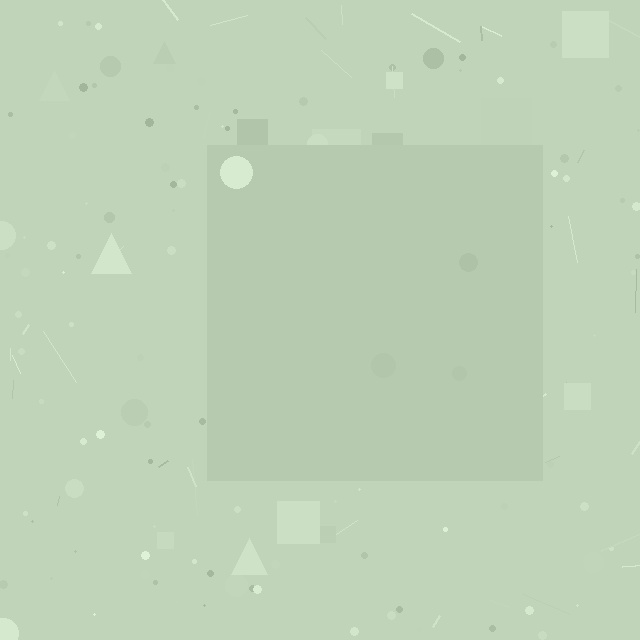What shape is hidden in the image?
A square is hidden in the image.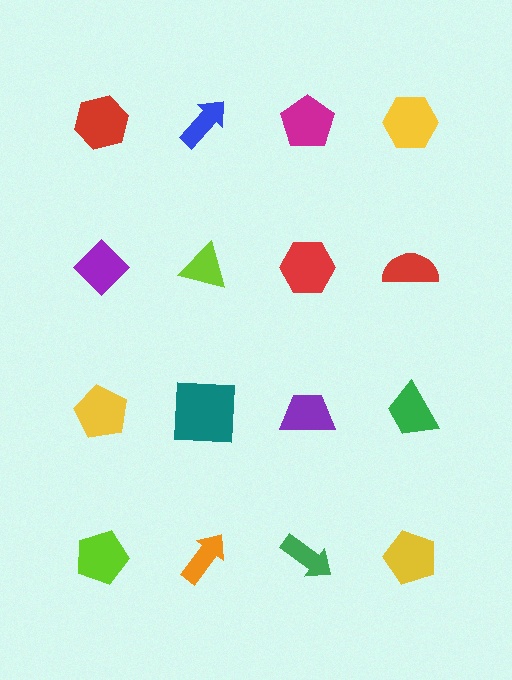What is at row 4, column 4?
A yellow pentagon.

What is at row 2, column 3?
A red hexagon.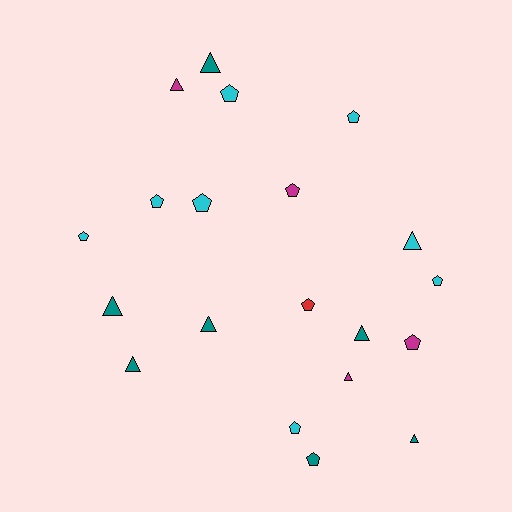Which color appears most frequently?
Cyan, with 8 objects.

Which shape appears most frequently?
Pentagon, with 11 objects.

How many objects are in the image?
There are 20 objects.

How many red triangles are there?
There are no red triangles.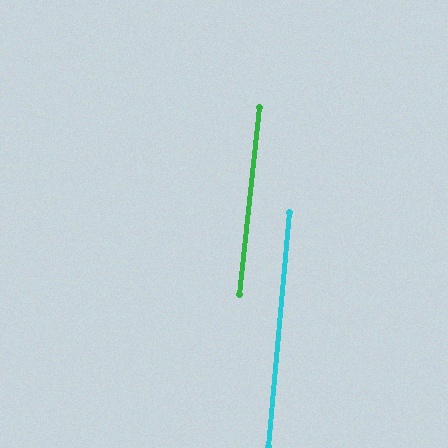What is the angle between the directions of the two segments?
Approximately 1 degree.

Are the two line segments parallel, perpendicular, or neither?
Parallel — their directions differ by only 1.1°.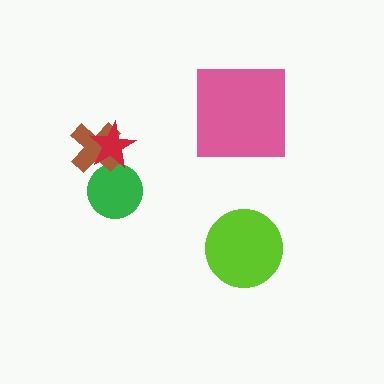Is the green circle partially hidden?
Yes, it is partially covered by another shape.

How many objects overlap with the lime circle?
0 objects overlap with the lime circle.